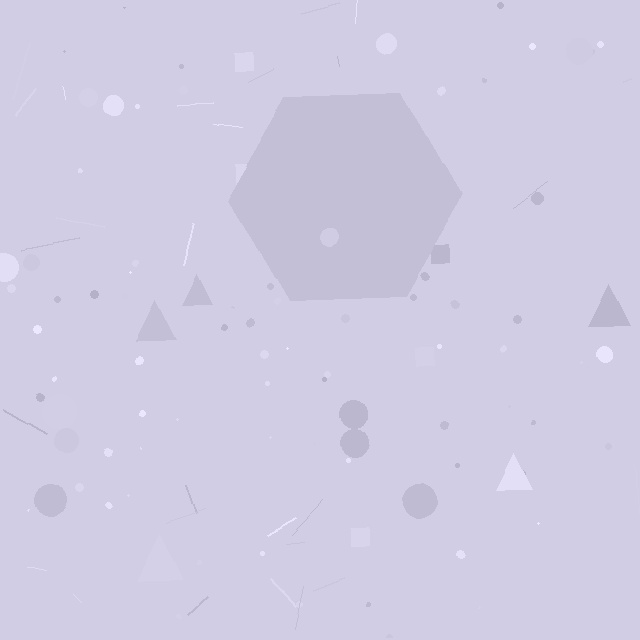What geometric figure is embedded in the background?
A hexagon is embedded in the background.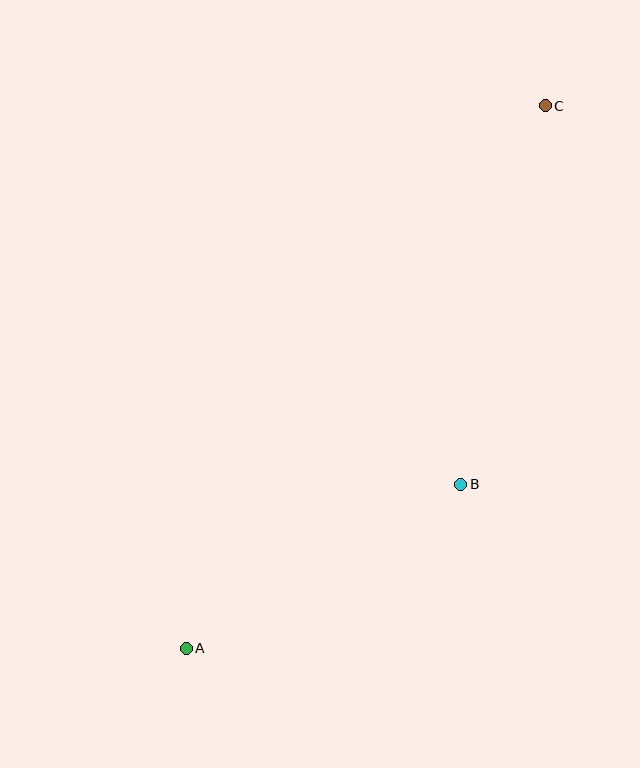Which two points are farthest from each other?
Points A and C are farthest from each other.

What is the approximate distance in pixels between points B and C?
The distance between B and C is approximately 388 pixels.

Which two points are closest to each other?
Points A and B are closest to each other.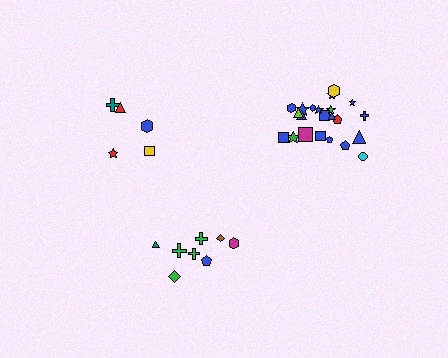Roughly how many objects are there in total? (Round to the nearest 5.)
Roughly 35 objects in total.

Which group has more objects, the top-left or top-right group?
The top-right group.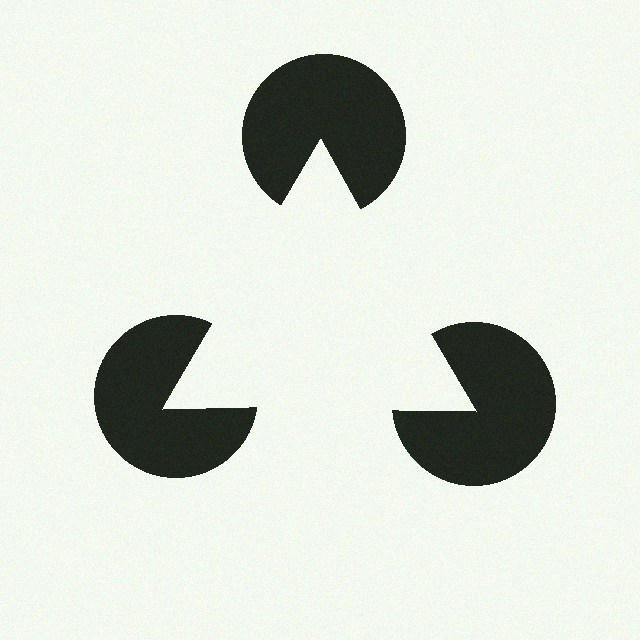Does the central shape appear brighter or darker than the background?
It typically appears slightly brighter than the background, even though no actual brightness change is drawn.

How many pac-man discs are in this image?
There are 3 — one at each vertex of the illusory triangle.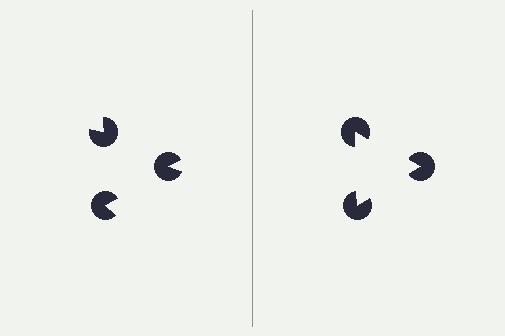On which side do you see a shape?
An illusory triangle appears on the right side. On the left side the wedge cuts are rotated, so no coherent shape forms.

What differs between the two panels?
The pac-man discs are positioned identically on both sides; only the wedge orientations differ. On the right they align to a triangle; on the left they are misaligned.